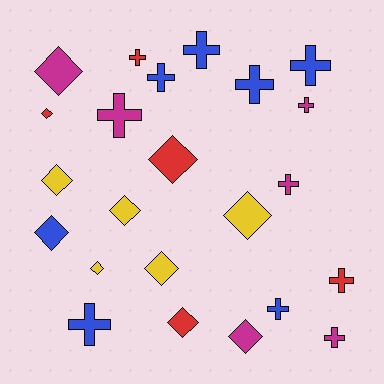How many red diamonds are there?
There are 3 red diamonds.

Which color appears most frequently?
Blue, with 7 objects.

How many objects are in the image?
There are 23 objects.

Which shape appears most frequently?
Cross, with 12 objects.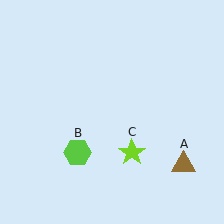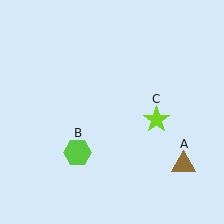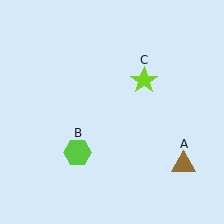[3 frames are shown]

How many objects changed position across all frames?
1 object changed position: lime star (object C).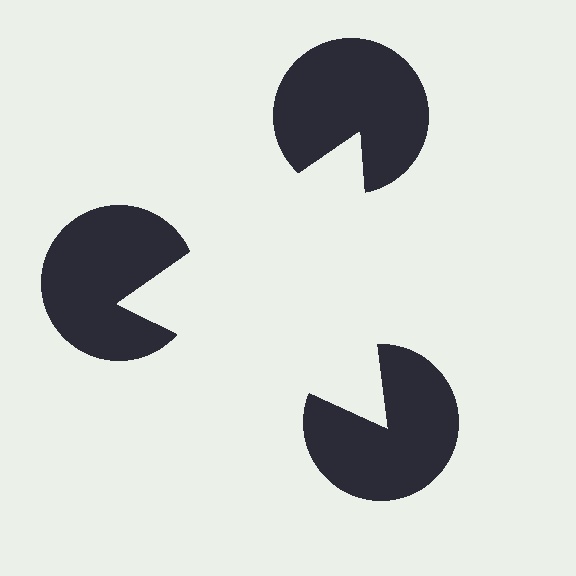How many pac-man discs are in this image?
There are 3 — one at each vertex of the illusory triangle.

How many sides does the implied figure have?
3 sides.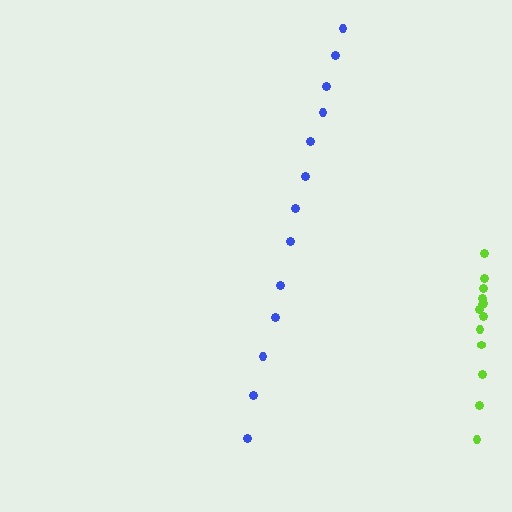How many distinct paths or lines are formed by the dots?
There are 2 distinct paths.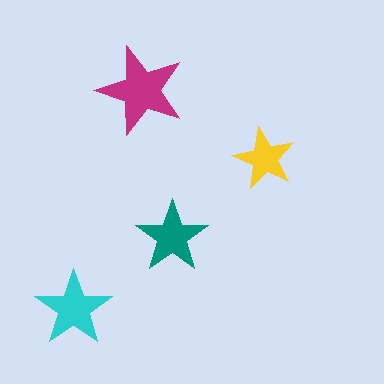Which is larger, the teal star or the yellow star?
The teal one.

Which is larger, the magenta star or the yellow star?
The magenta one.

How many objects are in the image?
There are 4 objects in the image.